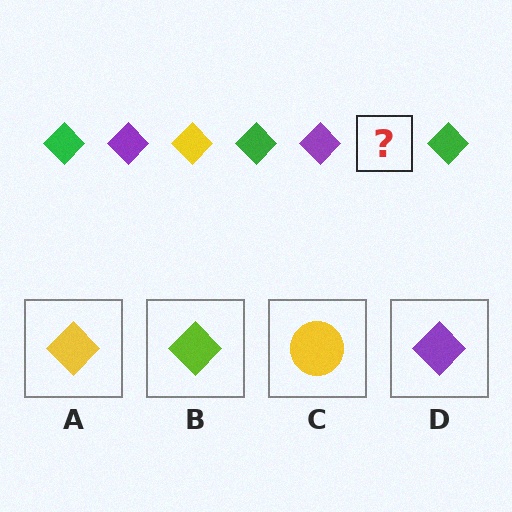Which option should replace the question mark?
Option A.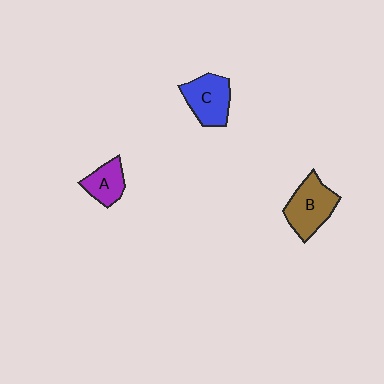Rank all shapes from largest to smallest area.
From largest to smallest: B (brown), C (blue), A (purple).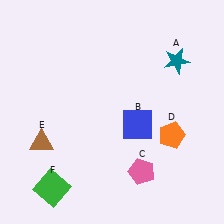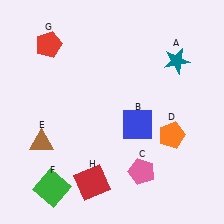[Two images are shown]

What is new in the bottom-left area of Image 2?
A red square (H) was added in the bottom-left area of Image 2.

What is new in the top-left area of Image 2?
A red pentagon (G) was added in the top-left area of Image 2.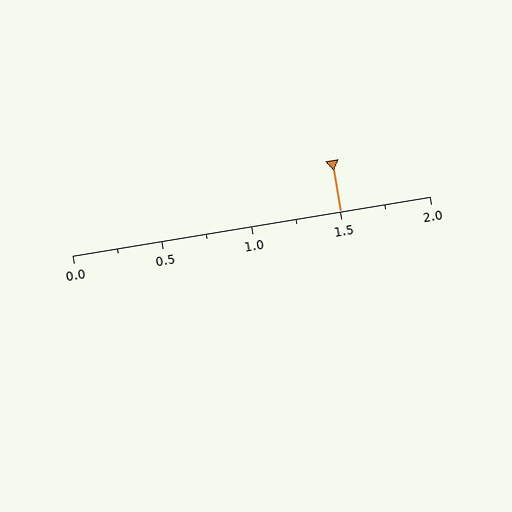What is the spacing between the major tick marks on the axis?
The major ticks are spaced 0.5 apart.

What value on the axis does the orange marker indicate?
The marker indicates approximately 1.5.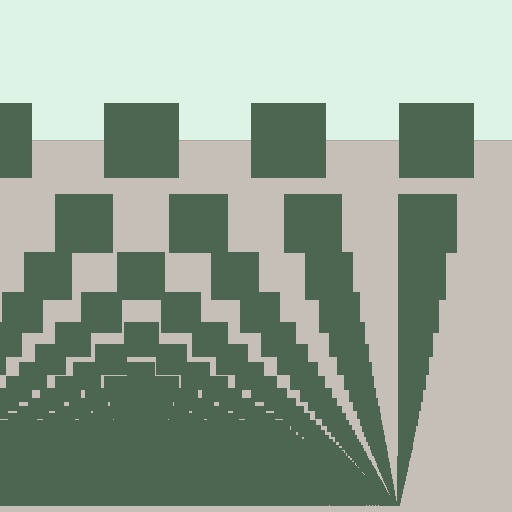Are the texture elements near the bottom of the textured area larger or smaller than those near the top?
Smaller. The gradient is inverted — elements near the bottom are smaller and denser.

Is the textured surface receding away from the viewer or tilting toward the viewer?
The surface appears to tilt toward the viewer. Texture elements get larger and sparser toward the top.